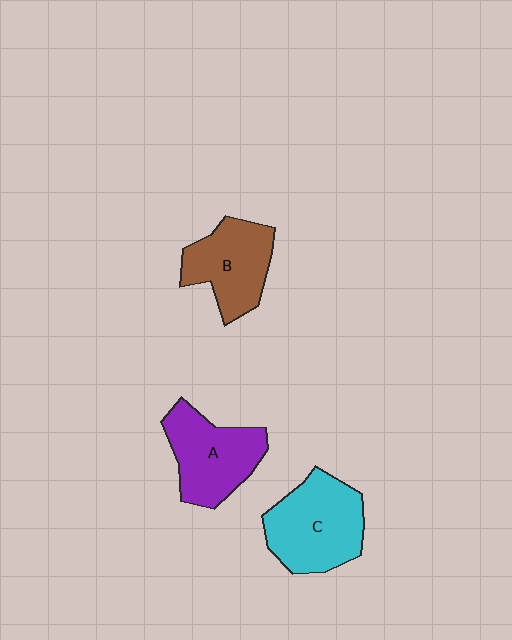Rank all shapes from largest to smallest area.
From largest to smallest: C (cyan), A (purple), B (brown).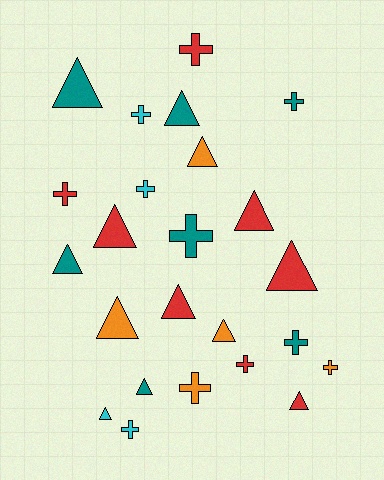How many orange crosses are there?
There are 2 orange crosses.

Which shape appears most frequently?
Triangle, with 13 objects.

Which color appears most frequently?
Red, with 8 objects.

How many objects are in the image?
There are 24 objects.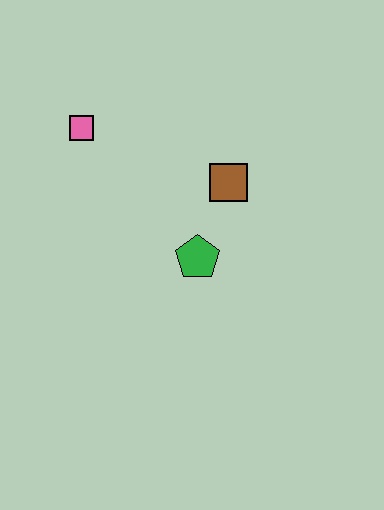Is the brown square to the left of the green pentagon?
No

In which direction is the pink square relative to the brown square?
The pink square is to the left of the brown square.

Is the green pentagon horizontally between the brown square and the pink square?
Yes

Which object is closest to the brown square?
The green pentagon is closest to the brown square.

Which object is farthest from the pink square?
The green pentagon is farthest from the pink square.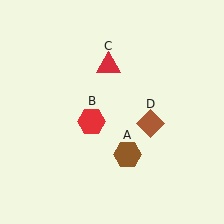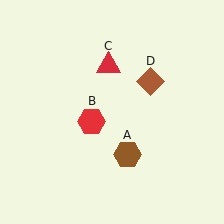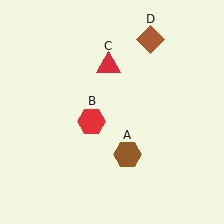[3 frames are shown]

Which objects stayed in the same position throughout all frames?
Brown hexagon (object A) and red hexagon (object B) and red triangle (object C) remained stationary.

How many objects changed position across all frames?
1 object changed position: brown diamond (object D).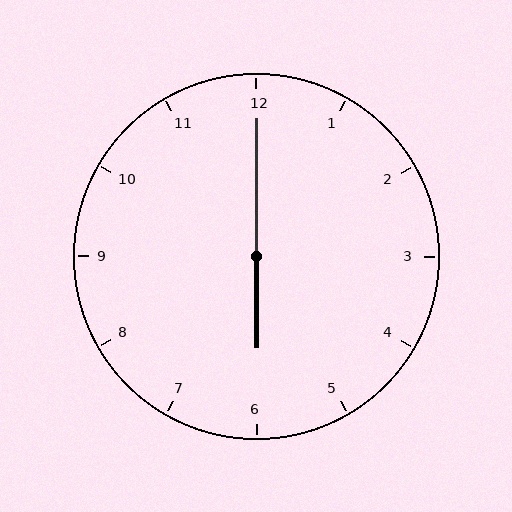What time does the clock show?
6:00.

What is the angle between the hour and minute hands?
Approximately 180 degrees.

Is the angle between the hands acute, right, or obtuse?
It is obtuse.